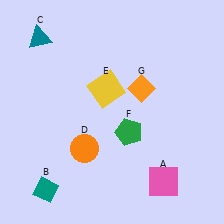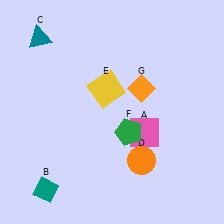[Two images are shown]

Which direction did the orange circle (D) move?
The orange circle (D) moved right.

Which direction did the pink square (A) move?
The pink square (A) moved up.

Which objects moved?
The objects that moved are: the pink square (A), the orange circle (D).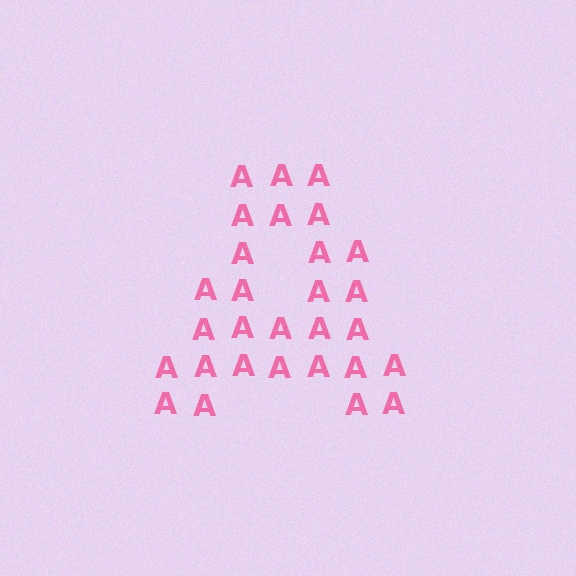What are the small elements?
The small elements are letter A's.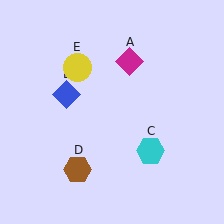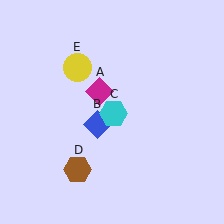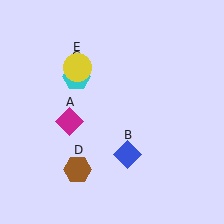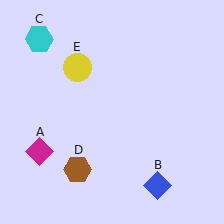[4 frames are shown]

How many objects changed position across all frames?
3 objects changed position: magenta diamond (object A), blue diamond (object B), cyan hexagon (object C).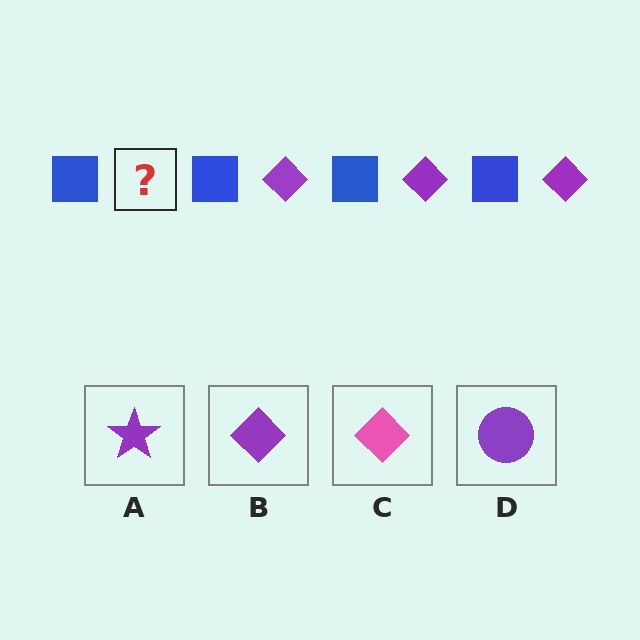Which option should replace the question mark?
Option B.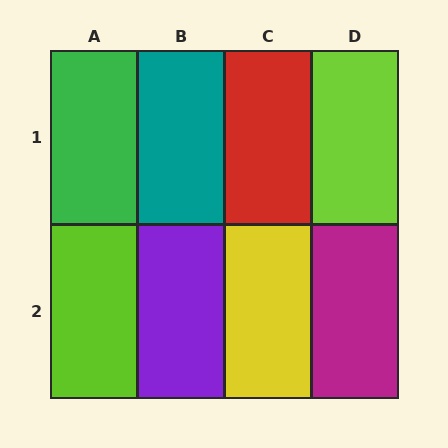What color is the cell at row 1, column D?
Lime.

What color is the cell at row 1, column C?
Red.